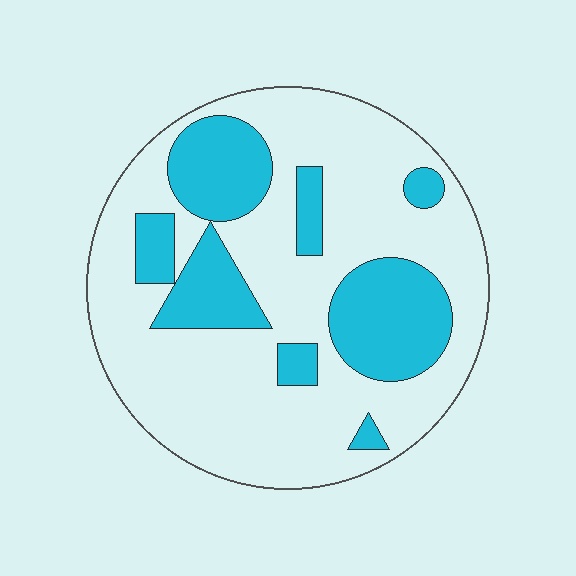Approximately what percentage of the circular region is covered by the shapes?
Approximately 30%.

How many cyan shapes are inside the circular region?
8.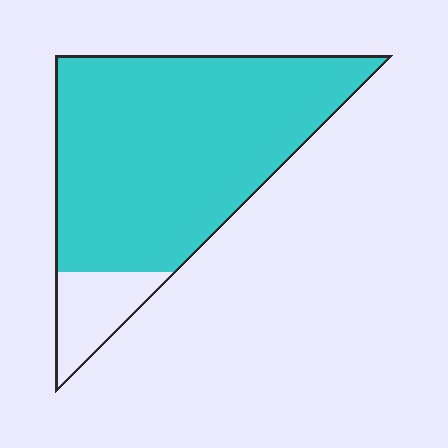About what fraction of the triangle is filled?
About seven eighths (7/8).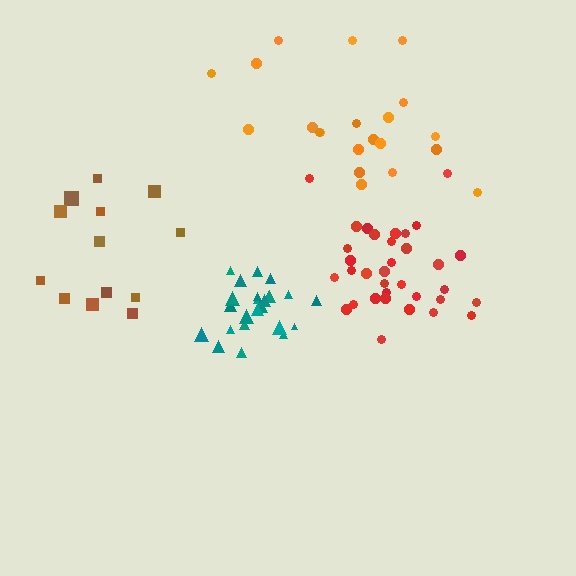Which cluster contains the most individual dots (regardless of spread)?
Red (34).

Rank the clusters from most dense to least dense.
teal, red, brown, orange.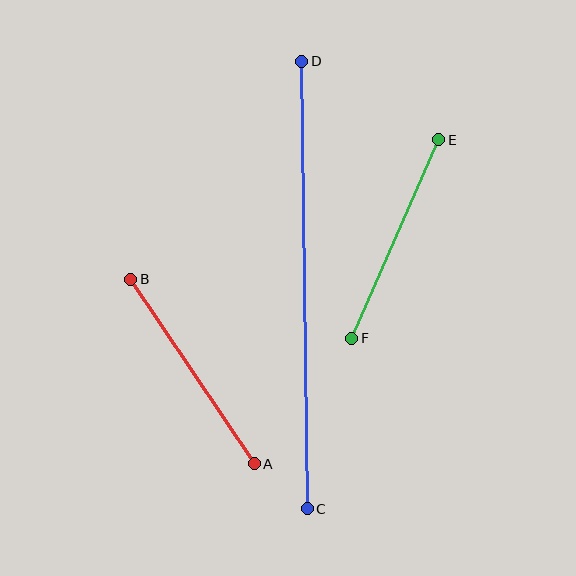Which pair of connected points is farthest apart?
Points C and D are farthest apart.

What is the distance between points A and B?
The distance is approximately 222 pixels.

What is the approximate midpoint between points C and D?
The midpoint is at approximately (304, 285) pixels.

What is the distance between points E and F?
The distance is approximately 216 pixels.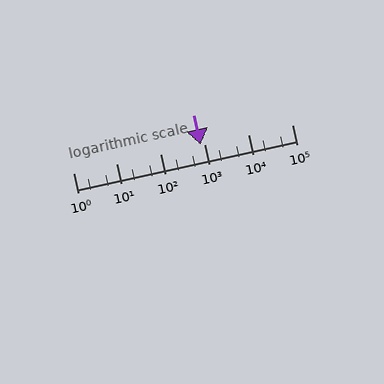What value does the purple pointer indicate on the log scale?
The pointer indicates approximately 810.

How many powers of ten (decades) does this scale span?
The scale spans 5 decades, from 1 to 100000.